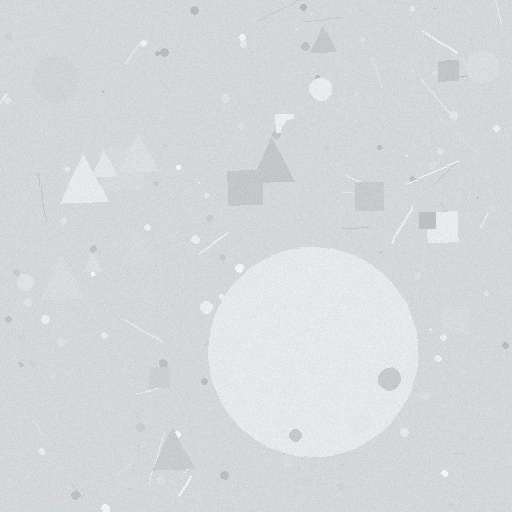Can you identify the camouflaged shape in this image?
The camouflaged shape is a circle.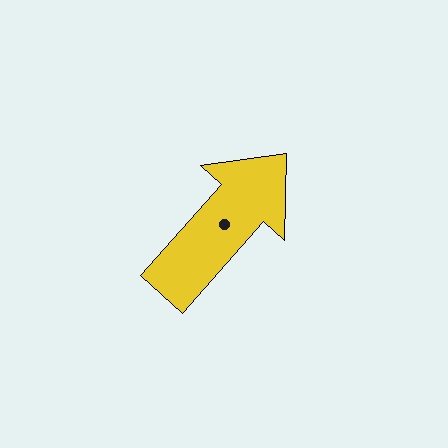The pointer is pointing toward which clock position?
Roughly 1 o'clock.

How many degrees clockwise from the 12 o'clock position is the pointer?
Approximately 42 degrees.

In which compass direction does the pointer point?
Northeast.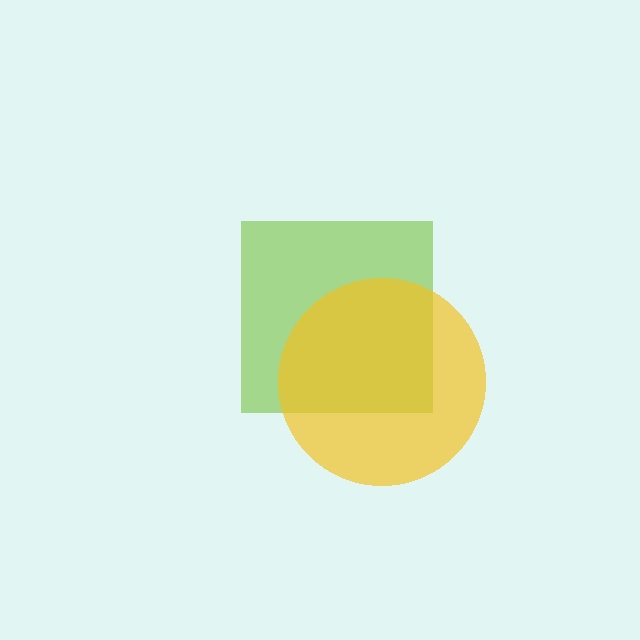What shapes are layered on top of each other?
The layered shapes are: a lime square, a yellow circle.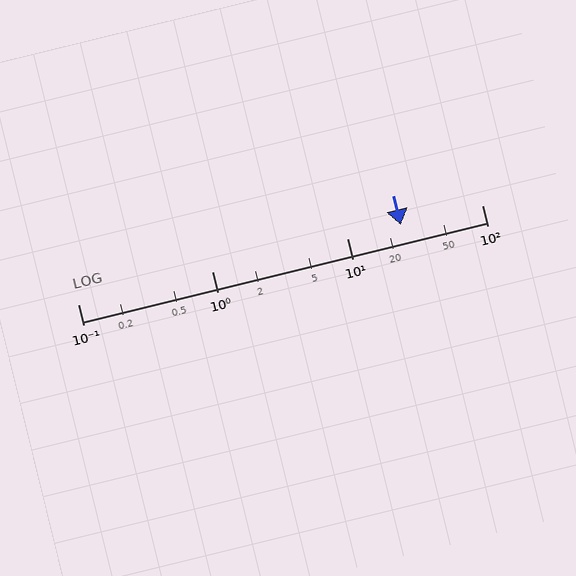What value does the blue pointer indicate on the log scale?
The pointer indicates approximately 25.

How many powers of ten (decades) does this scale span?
The scale spans 3 decades, from 0.1 to 100.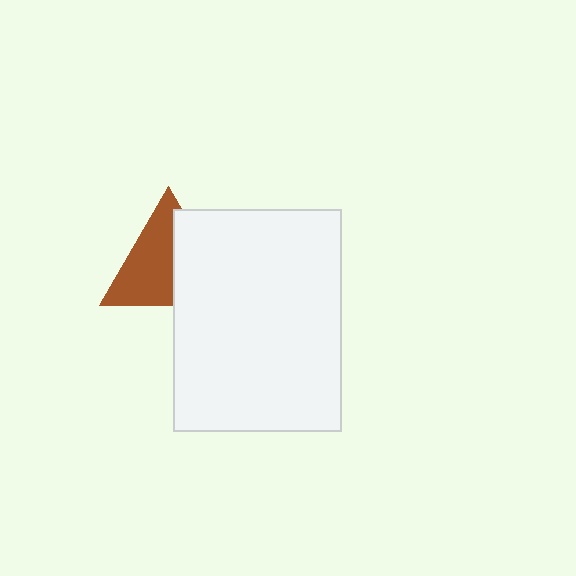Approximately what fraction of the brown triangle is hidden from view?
Roughly 42% of the brown triangle is hidden behind the white rectangle.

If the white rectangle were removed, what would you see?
You would see the complete brown triangle.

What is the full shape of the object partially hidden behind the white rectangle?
The partially hidden object is a brown triangle.